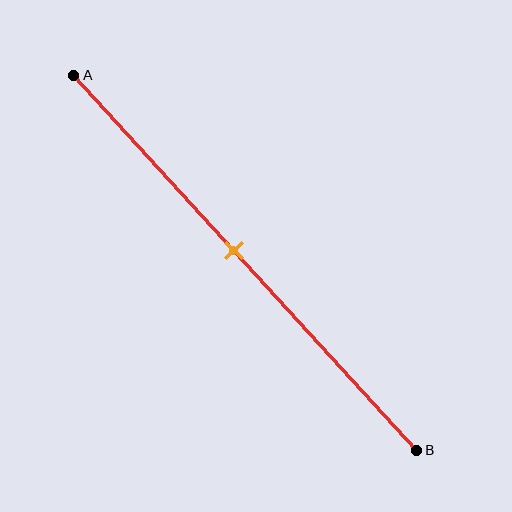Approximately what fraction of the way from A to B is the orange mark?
The orange mark is approximately 45% of the way from A to B.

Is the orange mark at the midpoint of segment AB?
No, the mark is at about 45% from A, not at the 50% midpoint.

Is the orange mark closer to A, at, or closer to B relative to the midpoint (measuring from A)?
The orange mark is closer to point A than the midpoint of segment AB.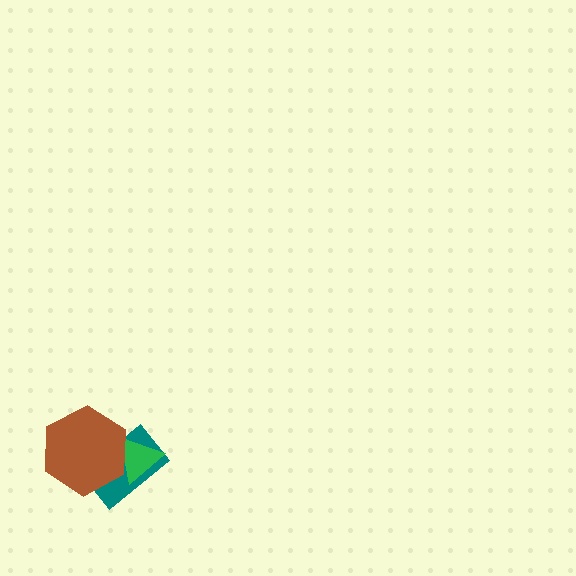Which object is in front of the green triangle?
The brown hexagon is in front of the green triangle.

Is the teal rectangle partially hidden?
Yes, it is partially covered by another shape.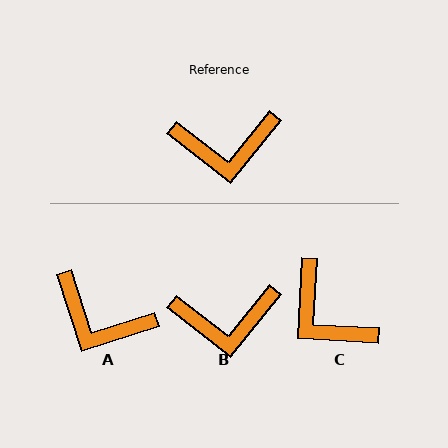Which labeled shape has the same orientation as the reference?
B.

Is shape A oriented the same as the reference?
No, it is off by about 34 degrees.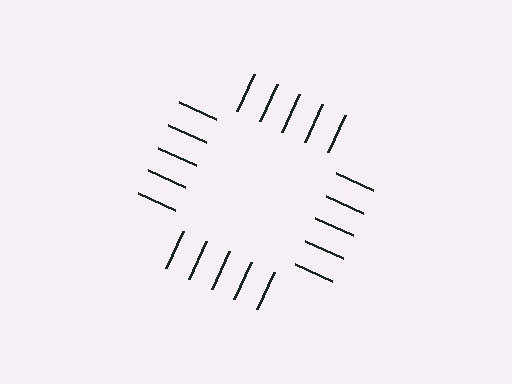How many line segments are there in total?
20 — 5 along each of the 4 edges.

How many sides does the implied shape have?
4 sides — the line-ends trace a square.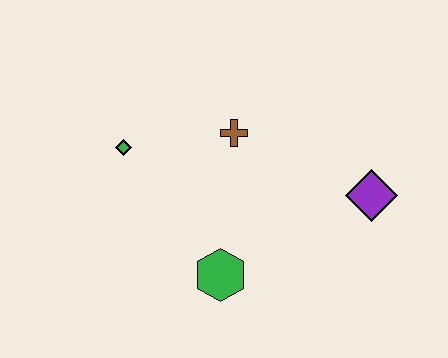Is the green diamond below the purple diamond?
No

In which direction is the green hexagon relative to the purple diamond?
The green hexagon is to the left of the purple diamond.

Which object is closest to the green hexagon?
The brown cross is closest to the green hexagon.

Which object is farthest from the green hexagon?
The purple diamond is farthest from the green hexagon.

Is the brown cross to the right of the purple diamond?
No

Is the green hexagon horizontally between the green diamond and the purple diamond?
Yes